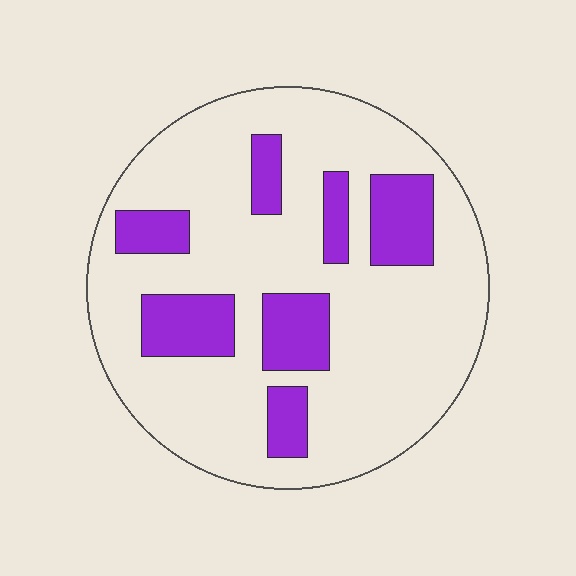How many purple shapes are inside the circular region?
7.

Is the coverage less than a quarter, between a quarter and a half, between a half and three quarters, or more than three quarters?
Less than a quarter.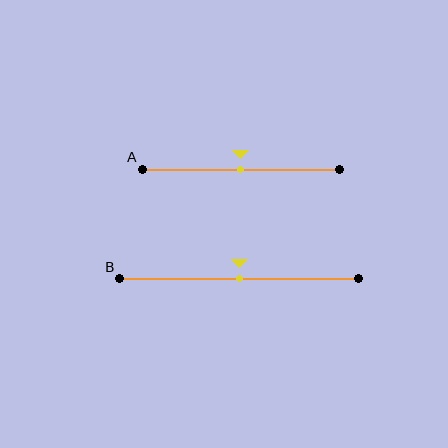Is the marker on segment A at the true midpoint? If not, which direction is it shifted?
Yes, the marker on segment A is at the true midpoint.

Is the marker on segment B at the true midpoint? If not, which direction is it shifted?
Yes, the marker on segment B is at the true midpoint.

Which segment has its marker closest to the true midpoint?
Segment A has its marker closest to the true midpoint.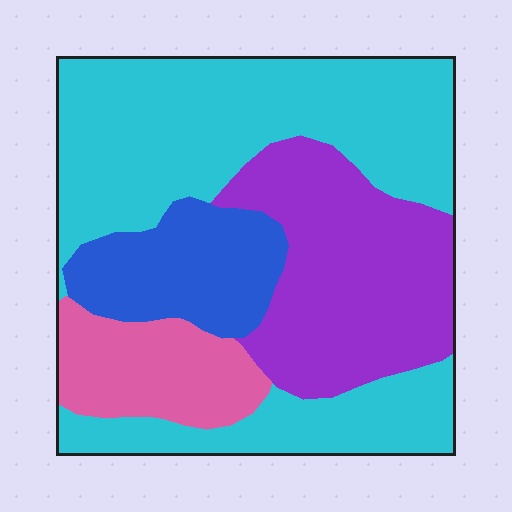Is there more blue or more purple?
Purple.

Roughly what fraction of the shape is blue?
Blue covers about 15% of the shape.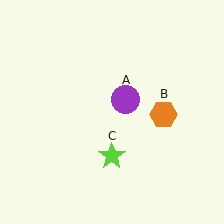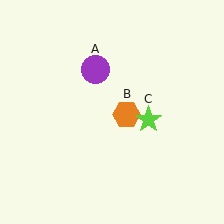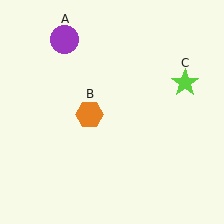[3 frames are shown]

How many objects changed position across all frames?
3 objects changed position: purple circle (object A), orange hexagon (object B), lime star (object C).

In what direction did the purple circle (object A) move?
The purple circle (object A) moved up and to the left.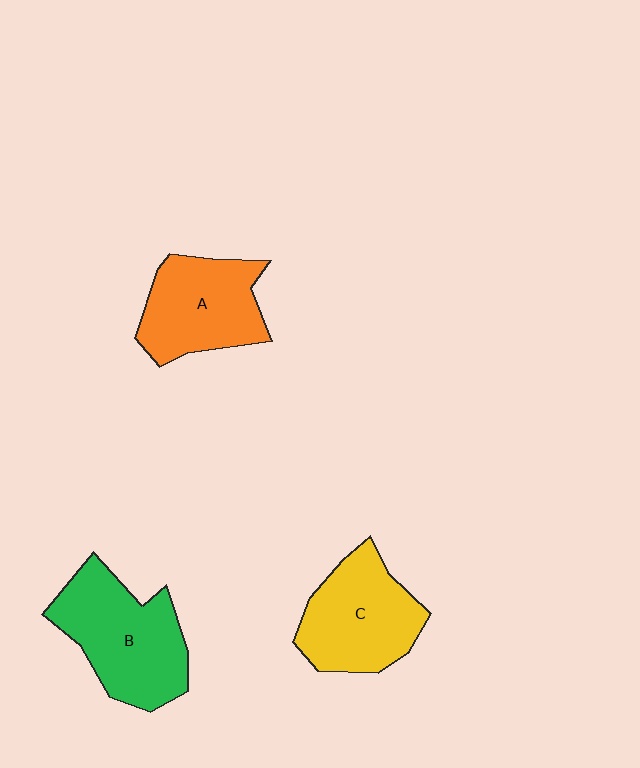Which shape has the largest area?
Shape B (green).